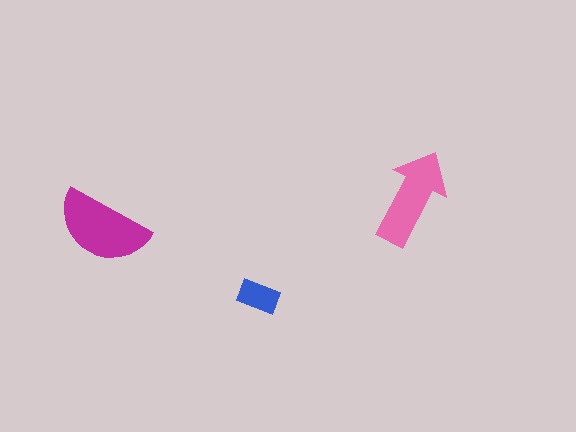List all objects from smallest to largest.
The blue rectangle, the pink arrow, the magenta semicircle.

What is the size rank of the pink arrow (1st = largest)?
2nd.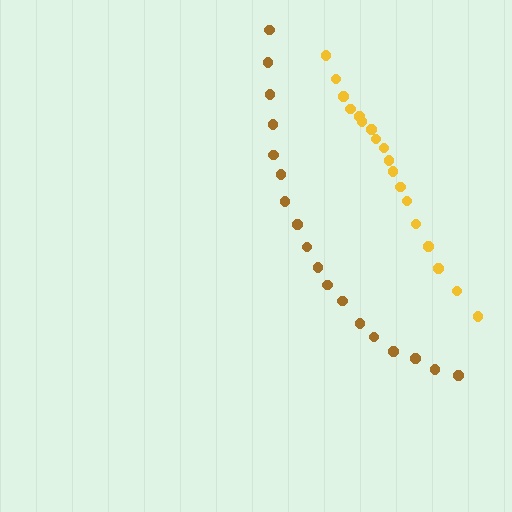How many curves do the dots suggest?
There are 2 distinct paths.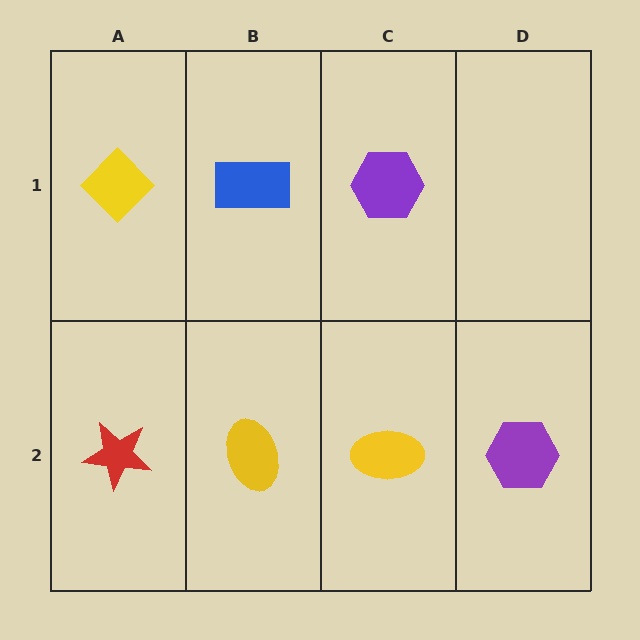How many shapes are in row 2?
4 shapes.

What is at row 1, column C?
A purple hexagon.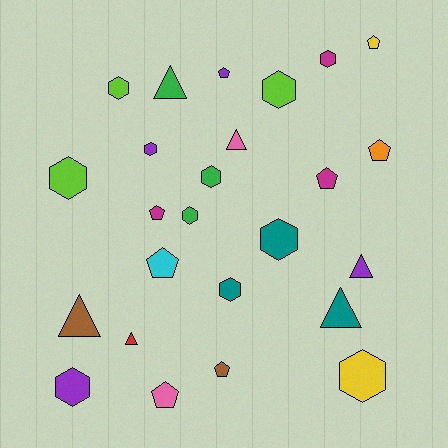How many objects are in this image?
There are 25 objects.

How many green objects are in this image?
There are 3 green objects.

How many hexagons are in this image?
There are 11 hexagons.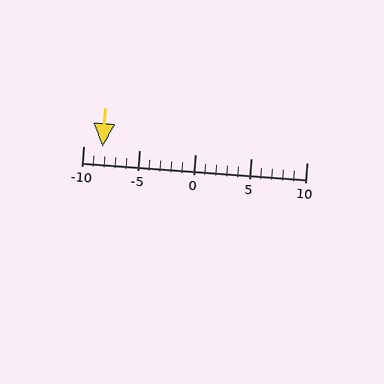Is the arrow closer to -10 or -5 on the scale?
The arrow is closer to -10.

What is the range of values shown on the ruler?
The ruler shows values from -10 to 10.